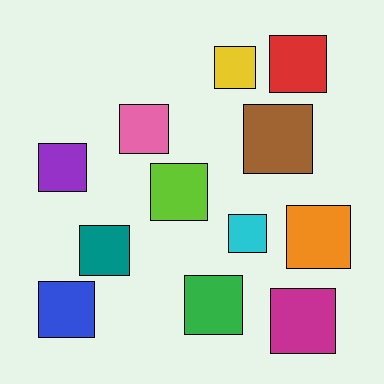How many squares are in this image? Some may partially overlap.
There are 12 squares.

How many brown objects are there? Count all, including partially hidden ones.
There is 1 brown object.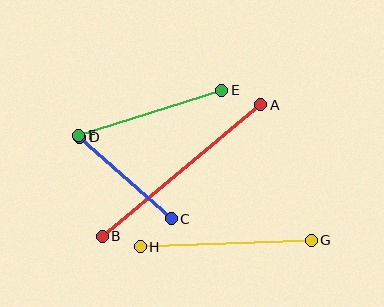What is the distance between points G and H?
The distance is approximately 171 pixels.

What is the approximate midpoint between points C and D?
The midpoint is at approximately (126, 178) pixels.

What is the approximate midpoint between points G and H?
The midpoint is at approximately (226, 244) pixels.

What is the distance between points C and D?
The distance is approximately 122 pixels.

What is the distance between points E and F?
The distance is approximately 150 pixels.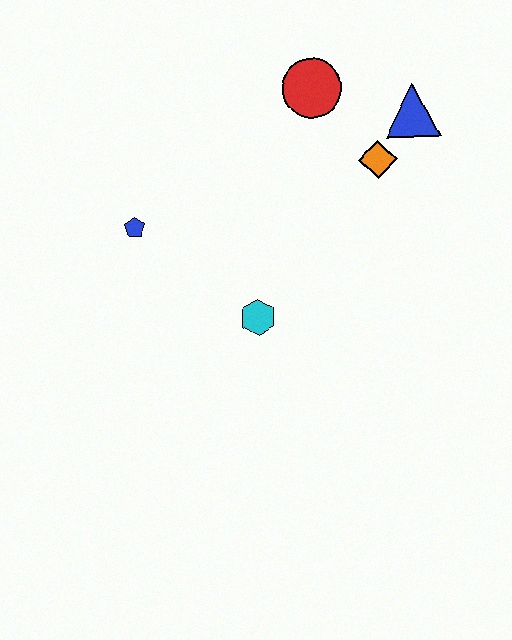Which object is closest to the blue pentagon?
The cyan hexagon is closest to the blue pentagon.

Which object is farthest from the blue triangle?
The blue pentagon is farthest from the blue triangle.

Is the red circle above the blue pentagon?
Yes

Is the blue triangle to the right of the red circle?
Yes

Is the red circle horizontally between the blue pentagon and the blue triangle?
Yes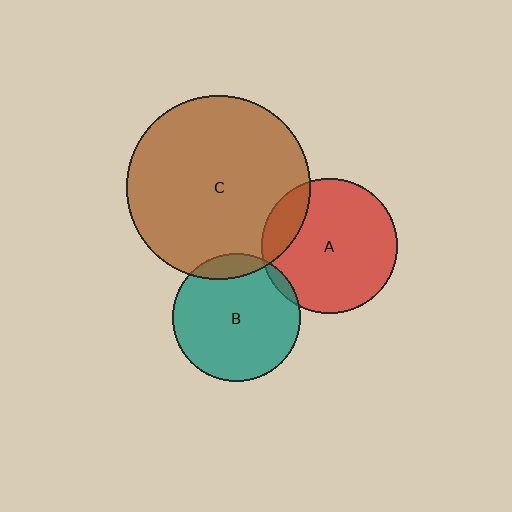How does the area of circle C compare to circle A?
Approximately 1.8 times.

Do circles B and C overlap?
Yes.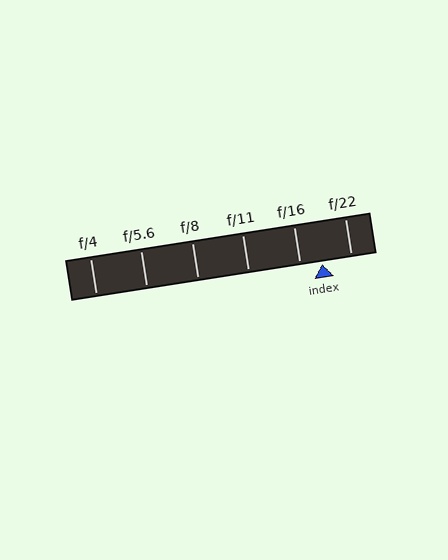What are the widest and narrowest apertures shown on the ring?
The widest aperture shown is f/4 and the narrowest is f/22.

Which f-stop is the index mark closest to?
The index mark is closest to f/16.